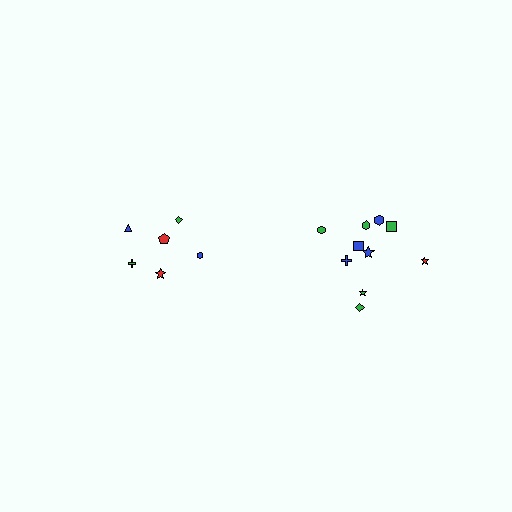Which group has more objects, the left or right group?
The right group.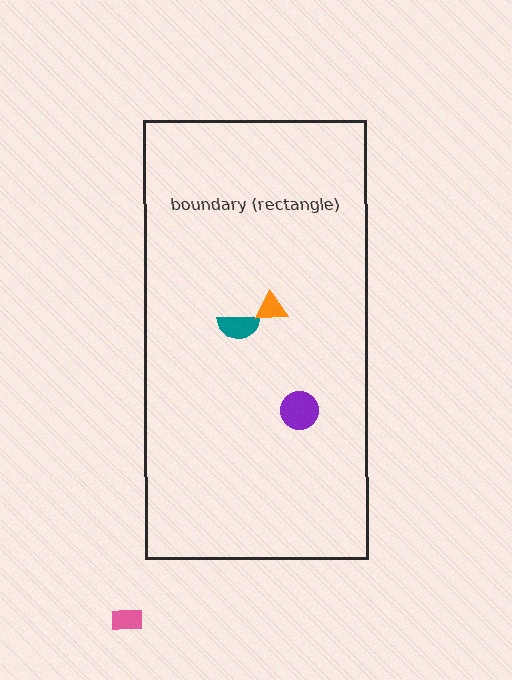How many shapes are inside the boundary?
3 inside, 1 outside.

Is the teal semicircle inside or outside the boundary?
Inside.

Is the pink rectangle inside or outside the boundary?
Outside.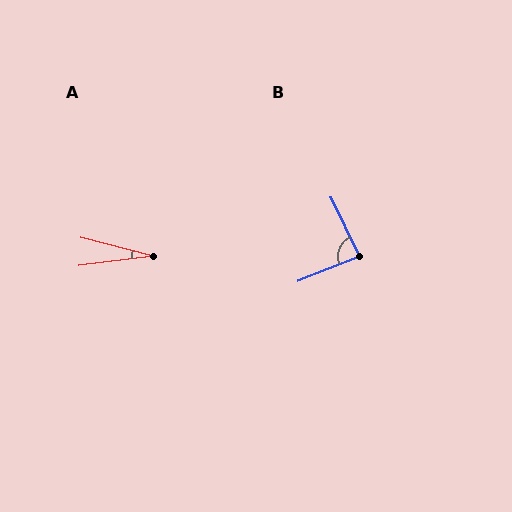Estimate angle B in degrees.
Approximately 86 degrees.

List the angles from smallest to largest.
A (22°), B (86°).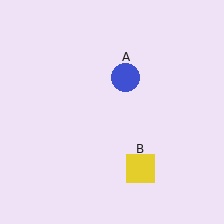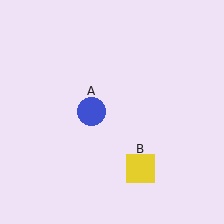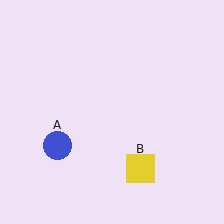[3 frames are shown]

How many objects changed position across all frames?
1 object changed position: blue circle (object A).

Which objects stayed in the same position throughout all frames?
Yellow square (object B) remained stationary.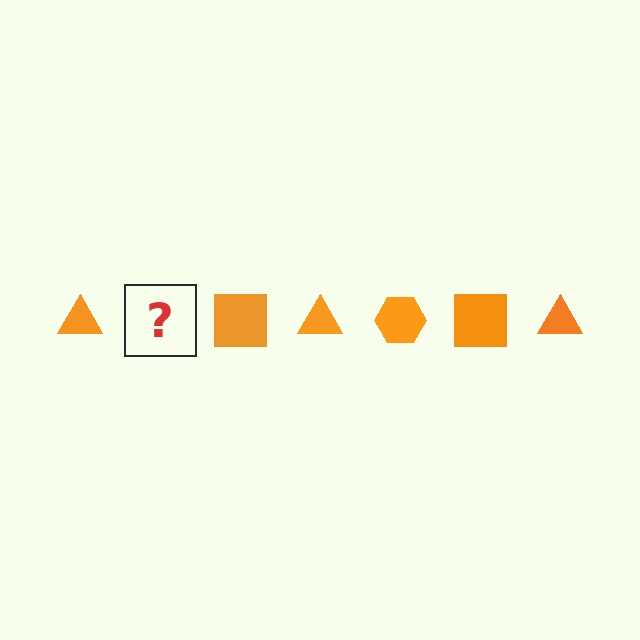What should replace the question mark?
The question mark should be replaced with an orange hexagon.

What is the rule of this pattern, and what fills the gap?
The rule is that the pattern cycles through triangle, hexagon, square shapes in orange. The gap should be filled with an orange hexagon.